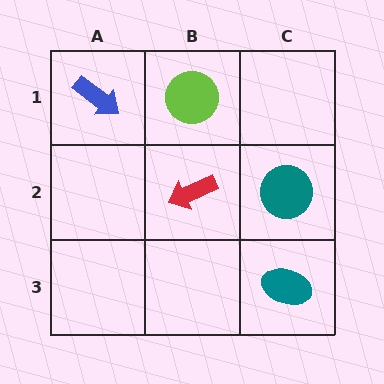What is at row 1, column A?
A blue arrow.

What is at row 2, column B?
A red arrow.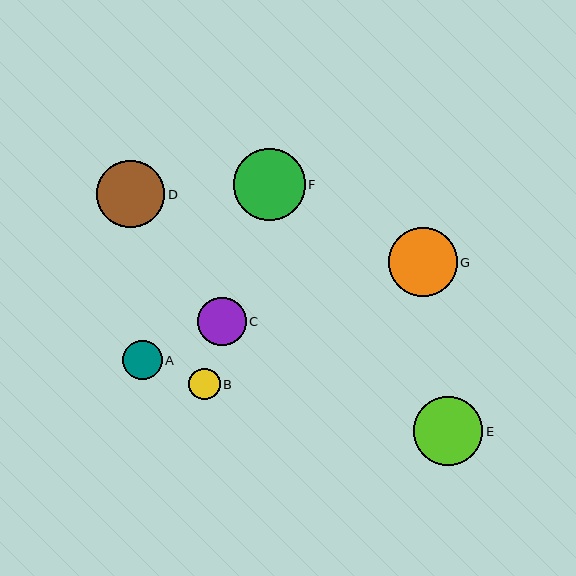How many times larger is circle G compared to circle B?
Circle G is approximately 2.2 times the size of circle B.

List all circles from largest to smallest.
From largest to smallest: F, E, G, D, C, A, B.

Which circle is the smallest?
Circle B is the smallest with a size of approximately 31 pixels.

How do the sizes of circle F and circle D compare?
Circle F and circle D are approximately the same size.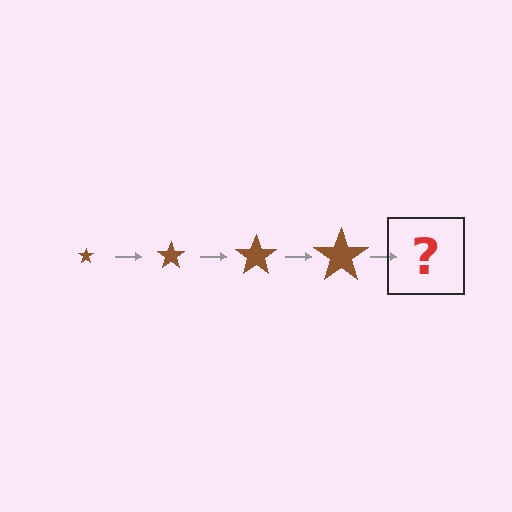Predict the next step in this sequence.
The next step is a brown star, larger than the previous one.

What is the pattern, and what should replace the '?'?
The pattern is that the star gets progressively larger each step. The '?' should be a brown star, larger than the previous one.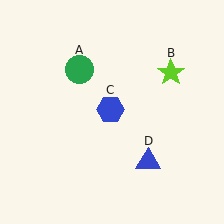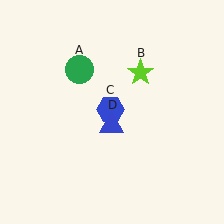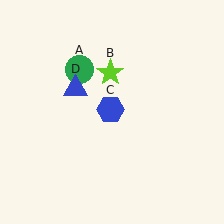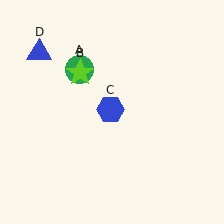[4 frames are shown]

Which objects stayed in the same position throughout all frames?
Green circle (object A) and blue hexagon (object C) remained stationary.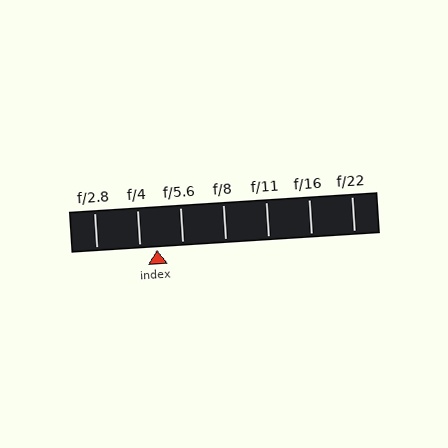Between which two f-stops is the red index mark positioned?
The index mark is between f/4 and f/5.6.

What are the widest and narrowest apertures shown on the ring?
The widest aperture shown is f/2.8 and the narrowest is f/22.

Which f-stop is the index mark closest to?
The index mark is closest to f/4.